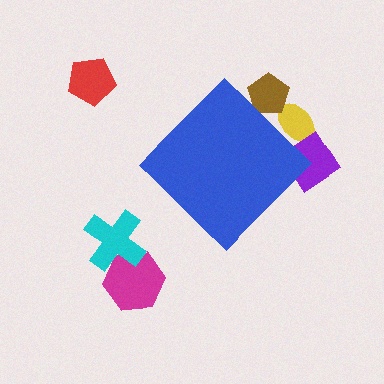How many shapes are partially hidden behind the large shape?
3 shapes are partially hidden.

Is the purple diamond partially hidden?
Yes, the purple diamond is partially hidden behind the blue diamond.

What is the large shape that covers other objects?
A blue diamond.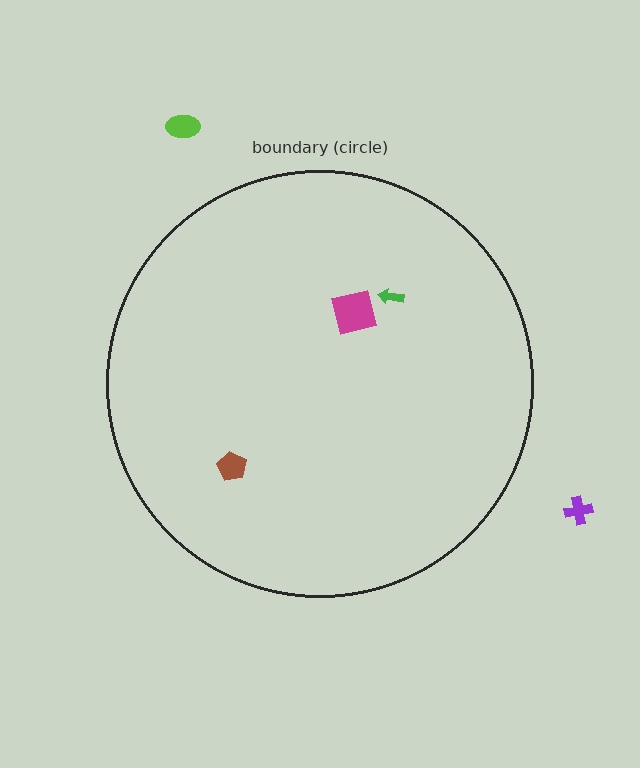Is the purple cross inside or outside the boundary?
Outside.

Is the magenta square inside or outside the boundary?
Inside.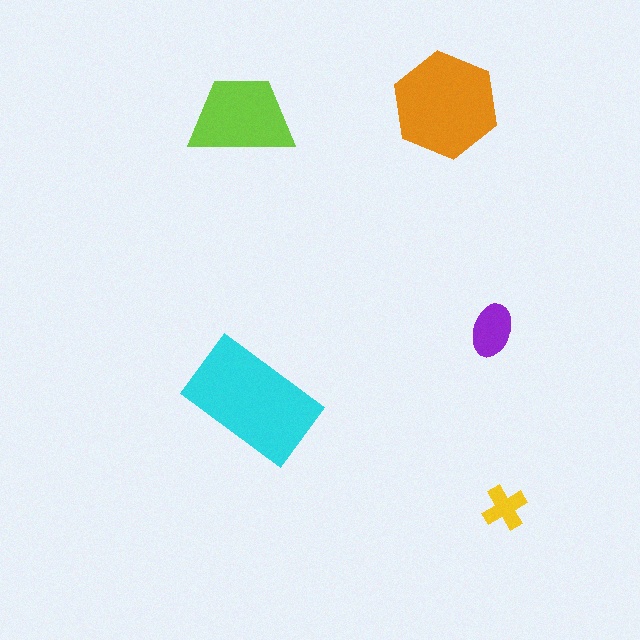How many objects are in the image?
There are 5 objects in the image.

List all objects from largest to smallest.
The cyan rectangle, the orange hexagon, the lime trapezoid, the purple ellipse, the yellow cross.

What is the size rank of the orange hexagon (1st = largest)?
2nd.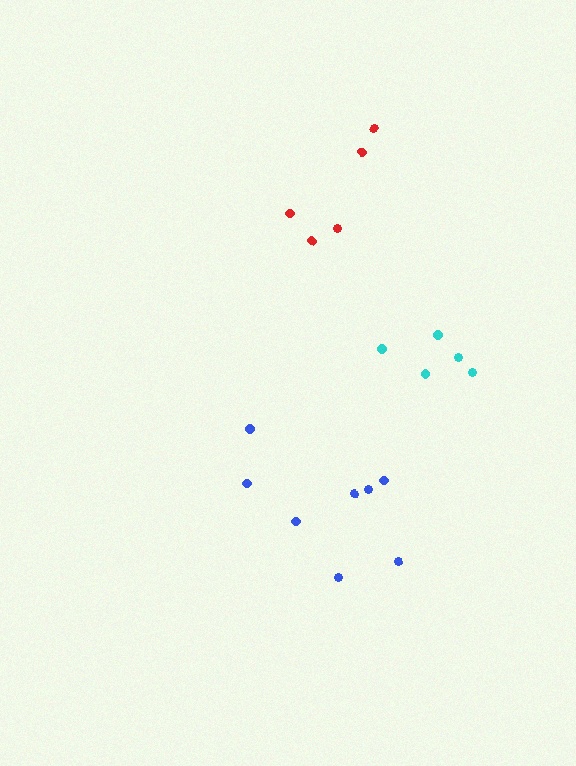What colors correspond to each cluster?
The clusters are colored: cyan, blue, red.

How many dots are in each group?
Group 1: 5 dots, Group 2: 8 dots, Group 3: 5 dots (18 total).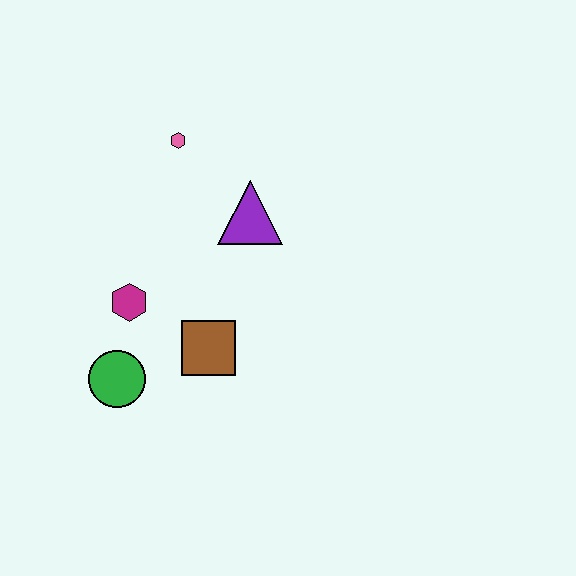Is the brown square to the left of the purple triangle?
Yes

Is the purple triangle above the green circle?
Yes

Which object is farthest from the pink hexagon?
The green circle is farthest from the pink hexagon.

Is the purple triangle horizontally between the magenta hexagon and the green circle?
No